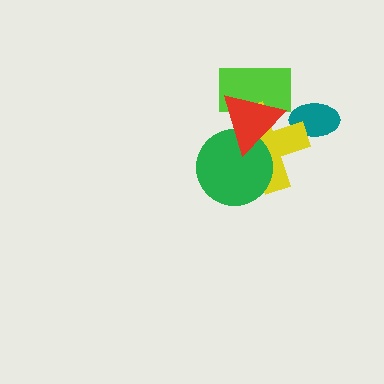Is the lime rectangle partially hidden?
Yes, it is partially covered by another shape.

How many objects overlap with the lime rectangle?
2 objects overlap with the lime rectangle.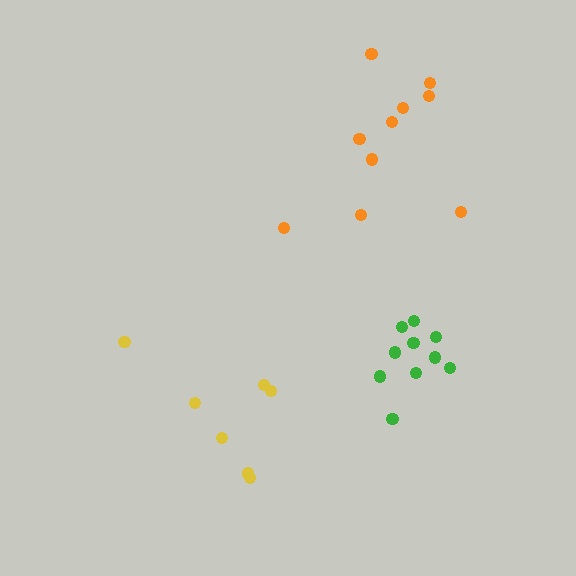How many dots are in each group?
Group 1: 10 dots, Group 2: 7 dots, Group 3: 10 dots (27 total).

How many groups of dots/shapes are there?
There are 3 groups.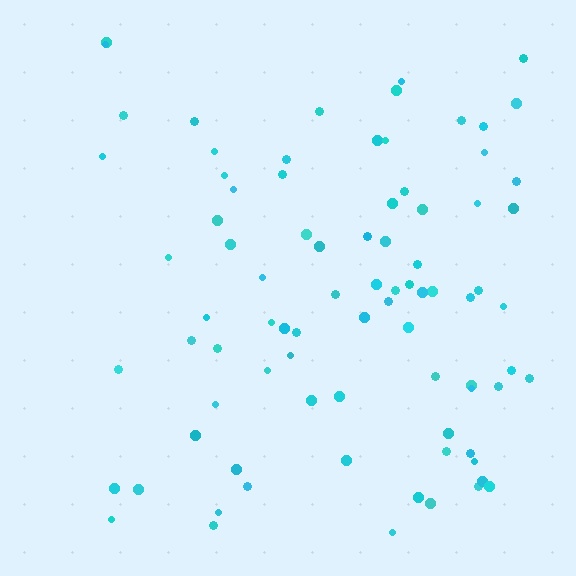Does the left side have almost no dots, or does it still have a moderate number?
Still a moderate number, just noticeably fewer than the right.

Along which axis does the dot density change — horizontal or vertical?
Horizontal.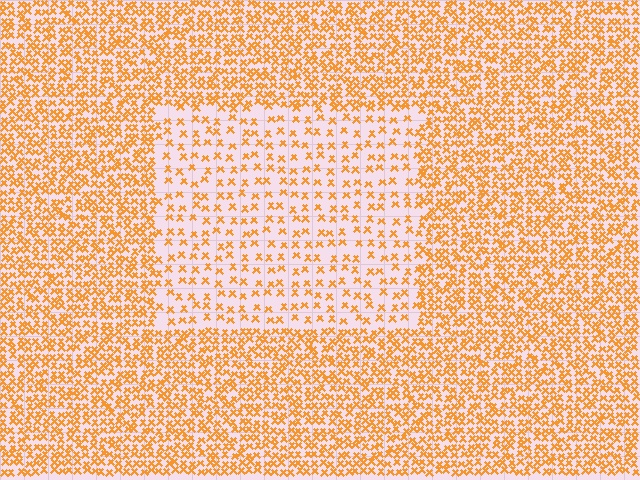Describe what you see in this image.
The image contains small orange elements arranged at two different densities. A rectangle-shaped region is visible where the elements are less densely packed than the surrounding area.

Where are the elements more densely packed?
The elements are more densely packed outside the rectangle boundary.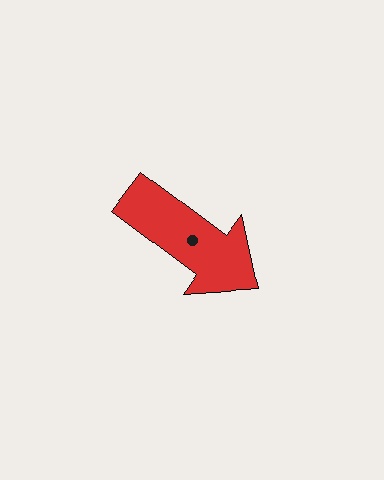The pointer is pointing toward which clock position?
Roughly 4 o'clock.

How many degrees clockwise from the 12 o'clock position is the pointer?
Approximately 127 degrees.